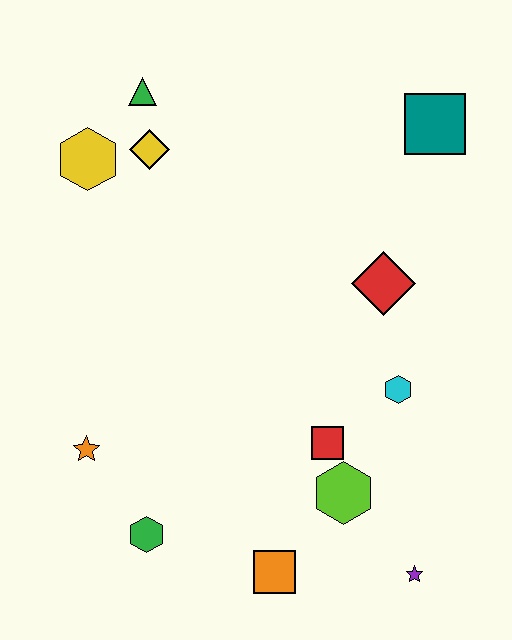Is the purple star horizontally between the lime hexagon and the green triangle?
No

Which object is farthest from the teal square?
The green hexagon is farthest from the teal square.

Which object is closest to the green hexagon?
The orange star is closest to the green hexagon.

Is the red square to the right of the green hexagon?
Yes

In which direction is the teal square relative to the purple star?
The teal square is above the purple star.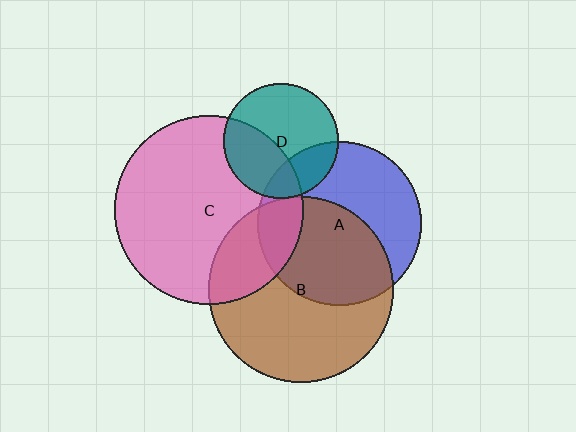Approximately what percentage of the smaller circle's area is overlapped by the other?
Approximately 55%.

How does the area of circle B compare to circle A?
Approximately 1.3 times.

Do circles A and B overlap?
Yes.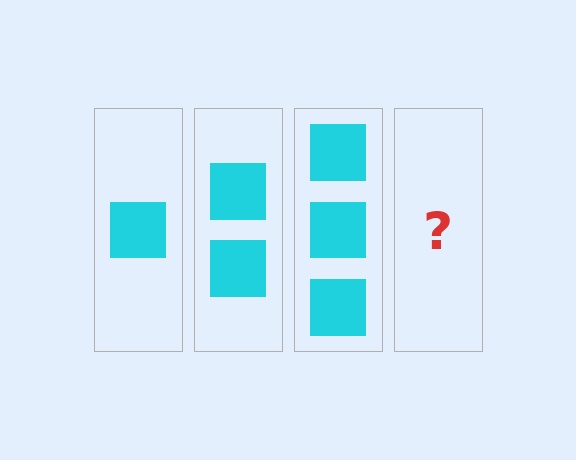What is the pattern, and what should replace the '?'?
The pattern is that each step adds one more square. The '?' should be 4 squares.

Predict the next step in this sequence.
The next step is 4 squares.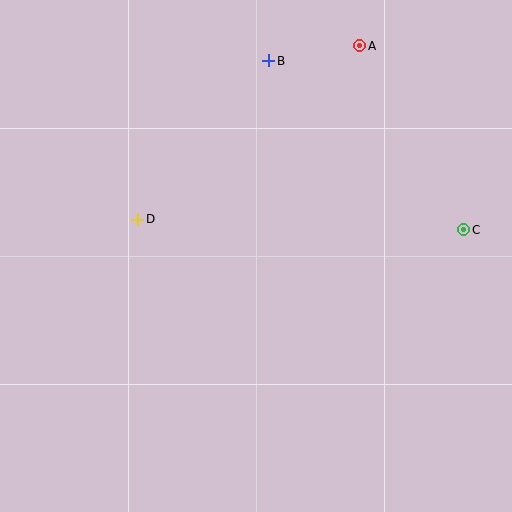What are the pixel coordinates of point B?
Point B is at (269, 61).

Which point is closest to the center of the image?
Point D at (138, 219) is closest to the center.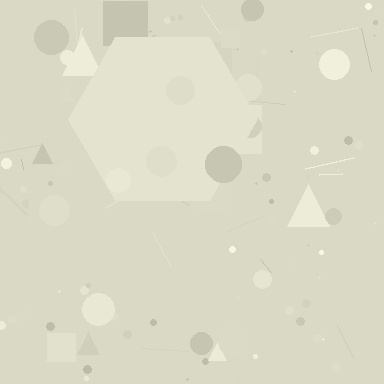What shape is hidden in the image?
A hexagon is hidden in the image.